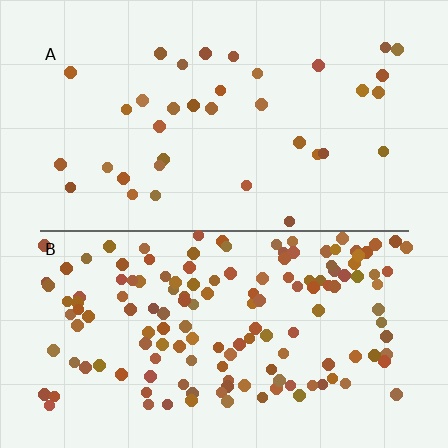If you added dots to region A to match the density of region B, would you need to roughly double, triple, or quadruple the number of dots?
Approximately quadruple.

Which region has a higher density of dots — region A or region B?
B (the bottom).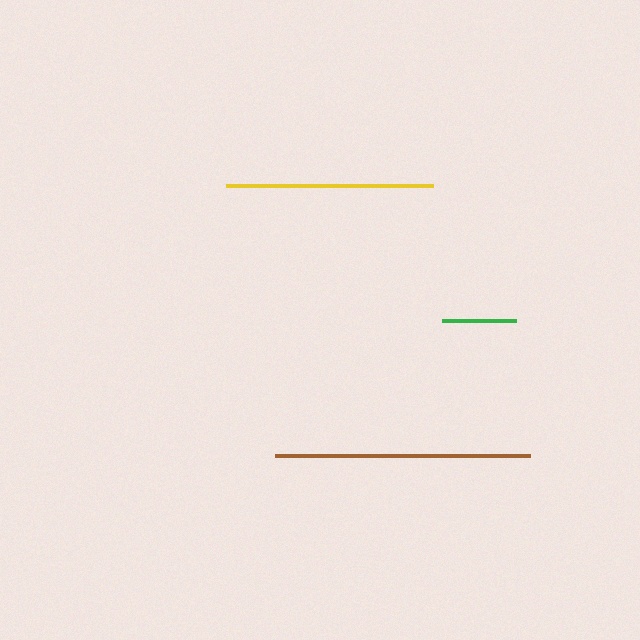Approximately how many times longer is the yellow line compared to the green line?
The yellow line is approximately 2.8 times the length of the green line.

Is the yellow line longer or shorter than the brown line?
The brown line is longer than the yellow line.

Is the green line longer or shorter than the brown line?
The brown line is longer than the green line.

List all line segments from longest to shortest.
From longest to shortest: brown, yellow, green.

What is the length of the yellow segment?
The yellow segment is approximately 208 pixels long.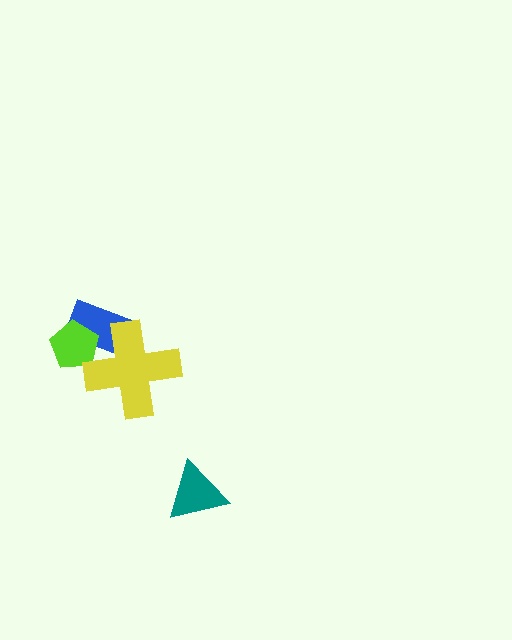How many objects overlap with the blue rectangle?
2 objects overlap with the blue rectangle.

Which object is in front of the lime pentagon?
The yellow cross is in front of the lime pentagon.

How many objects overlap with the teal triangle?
0 objects overlap with the teal triangle.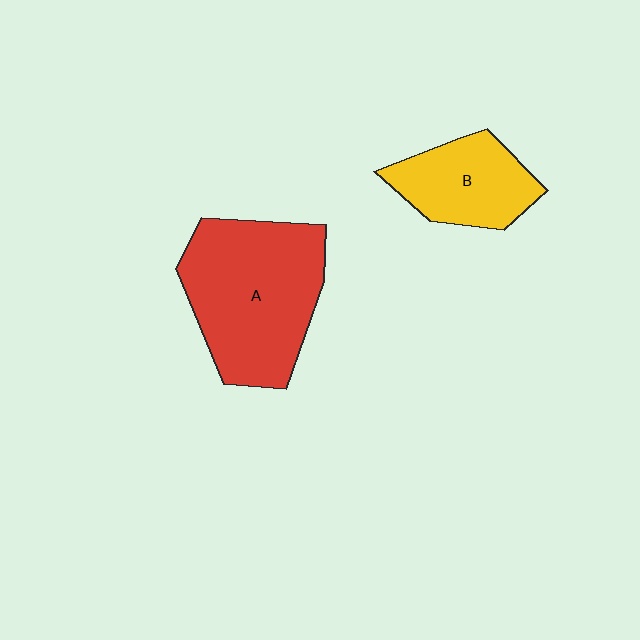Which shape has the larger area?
Shape A (red).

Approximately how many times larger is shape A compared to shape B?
Approximately 1.8 times.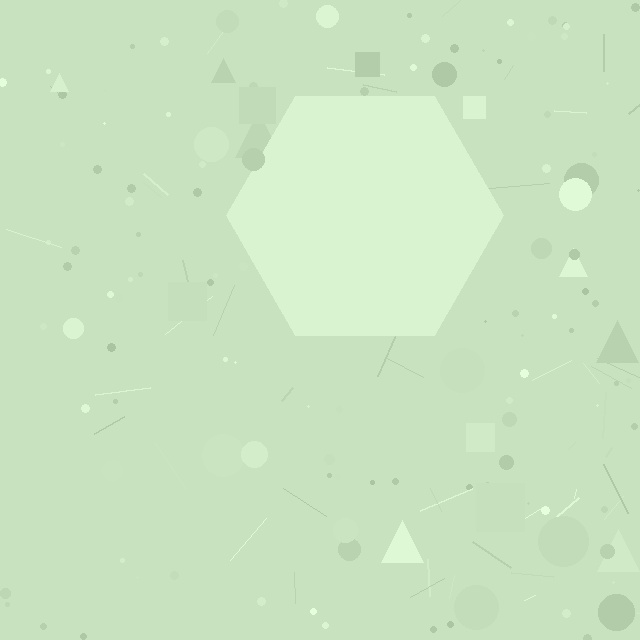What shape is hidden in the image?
A hexagon is hidden in the image.